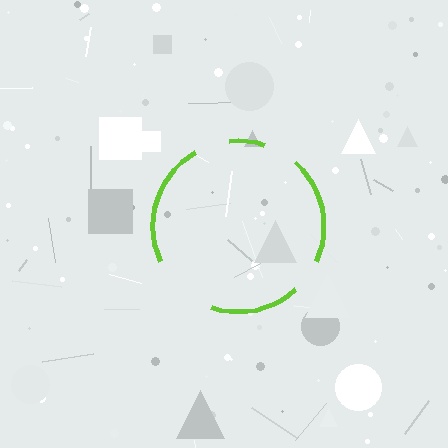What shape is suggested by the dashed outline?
The dashed outline suggests a circle.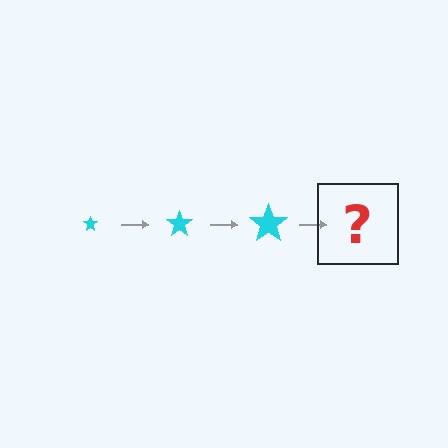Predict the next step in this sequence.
The next step is a cyan star, larger than the previous one.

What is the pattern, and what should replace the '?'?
The pattern is that the star gets progressively larger each step. The '?' should be a cyan star, larger than the previous one.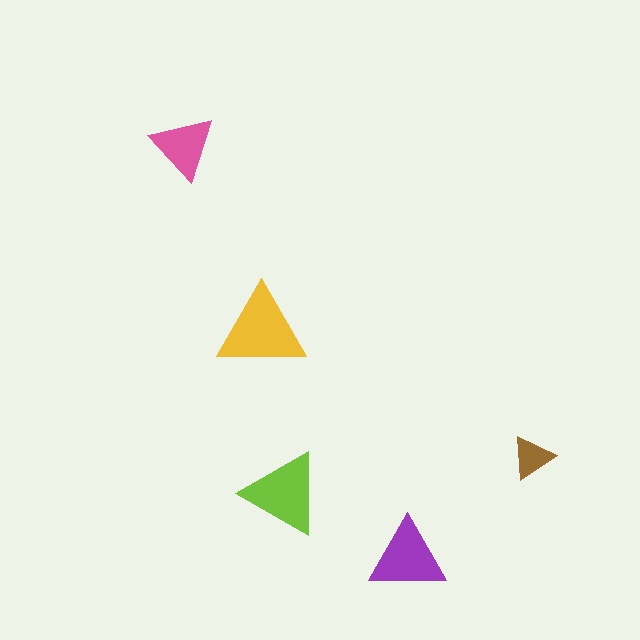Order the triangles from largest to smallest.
the yellow one, the lime one, the purple one, the pink one, the brown one.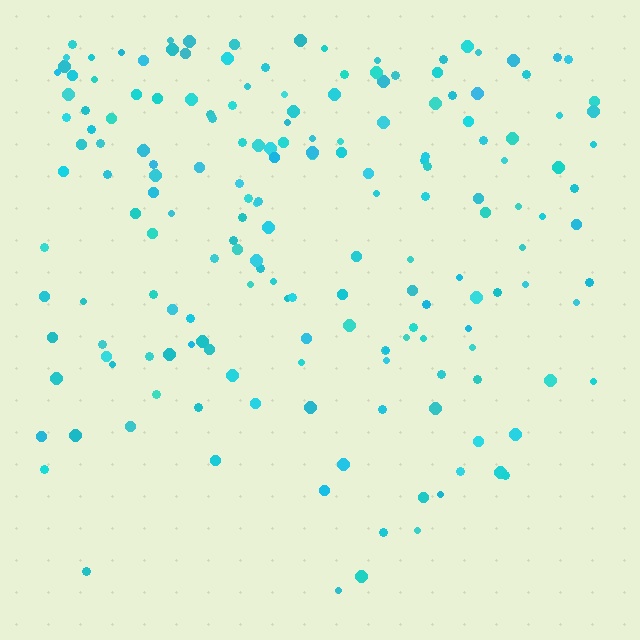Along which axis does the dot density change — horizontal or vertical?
Vertical.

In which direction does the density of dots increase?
From bottom to top, with the top side densest.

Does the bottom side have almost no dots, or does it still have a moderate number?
Still a moderate number, just noticeably fewer than the top.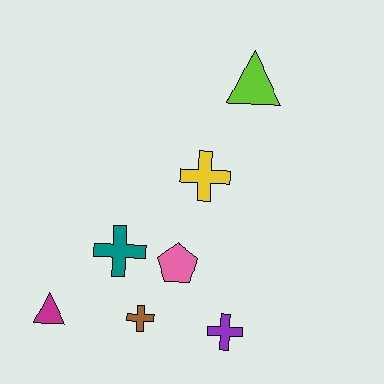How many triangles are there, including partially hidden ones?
There are 2 triangles.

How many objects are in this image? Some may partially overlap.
There are 7 objects.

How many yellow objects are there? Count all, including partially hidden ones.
There is 1 yellow object.